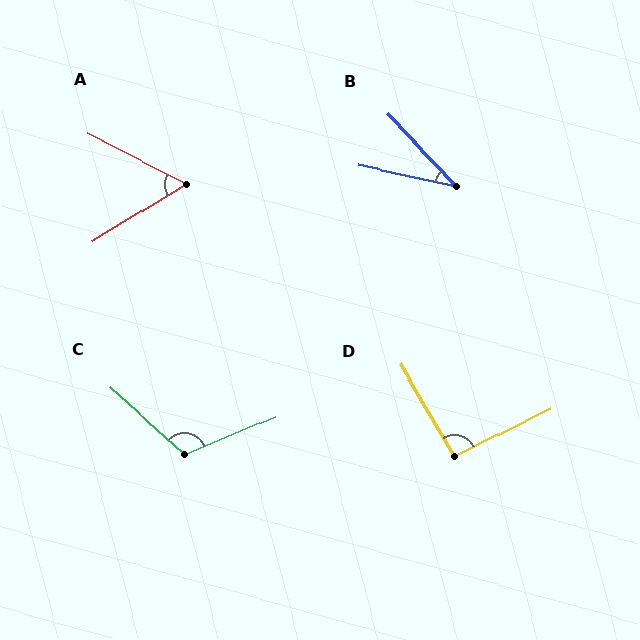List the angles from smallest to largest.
B (34°), A (59°), D (94°), C (115°).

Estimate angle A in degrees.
Approximately 59 degrees.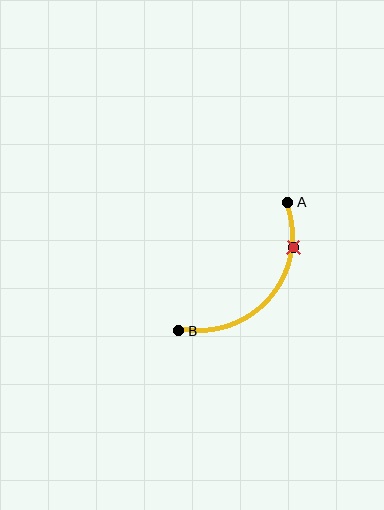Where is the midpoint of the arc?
The arc midpoint is the point on the curve farthest from the straight line joining A and B. It sits below and to the right of that line.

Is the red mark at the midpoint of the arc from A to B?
No. The red mark lies on the arc but is closer to endpoint A. The arc midpoint would be at the point on the curve equidistant along the arc from both A and B.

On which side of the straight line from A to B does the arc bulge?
The arc bulges below and to the right of the straight line connecting A and B.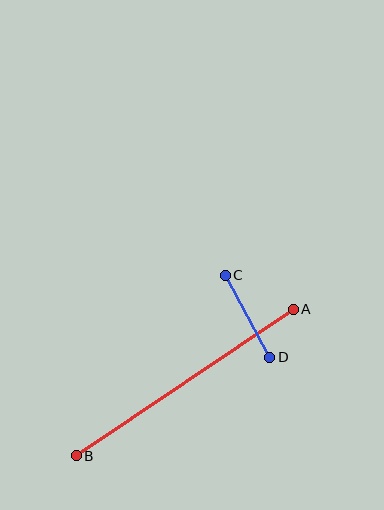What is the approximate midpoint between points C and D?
The midpoint is at approximately (247, 316) pixels.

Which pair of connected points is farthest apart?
Points A and B are farthest apart.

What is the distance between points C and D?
The distance is approximately 94 pixels.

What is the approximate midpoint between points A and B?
The midpoint is at approximately (185, 382) pixels.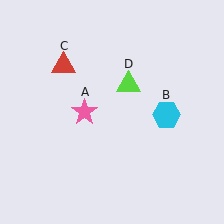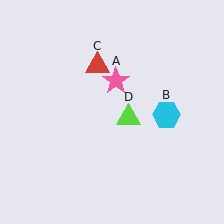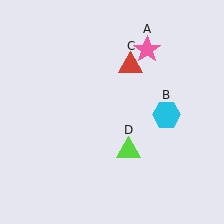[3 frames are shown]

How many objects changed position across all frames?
3 objects changed position: pink star (object A), red triangle (object C), lime triangle (object D).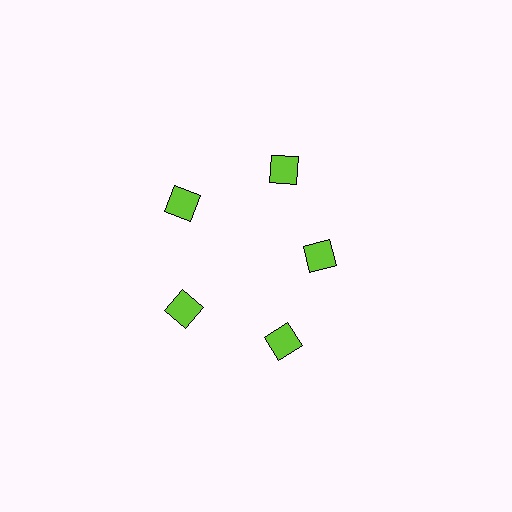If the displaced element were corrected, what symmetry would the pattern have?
It would have 5-fold rotational symmetry — the pattern would map onto itself every 72 degrees.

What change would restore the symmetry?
The symmetry would be restored by moving it outward, back onto the ring so that all 5 diamonds sit at equal angles and equal distance from the center.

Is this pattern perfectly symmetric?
No. The 5 lime diamonds are arranged in a ring, but one element near the 3 o'clock position is pulled inward toward the center, breaking the 5-fold rotational symmetry.